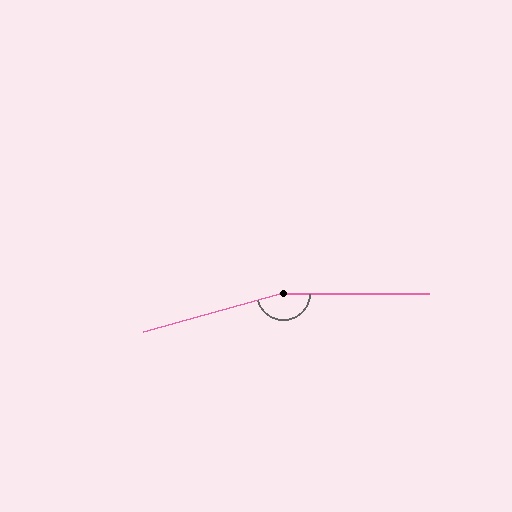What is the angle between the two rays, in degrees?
Approximately 164 degrees.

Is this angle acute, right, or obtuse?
It is obtuse.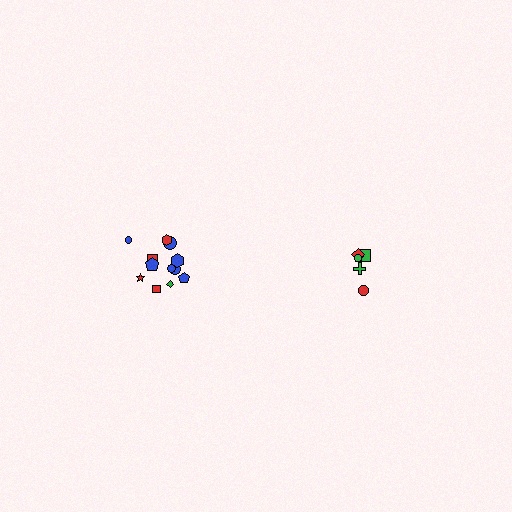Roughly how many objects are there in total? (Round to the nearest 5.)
Roughly 20 objects in total.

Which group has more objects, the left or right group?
The left group.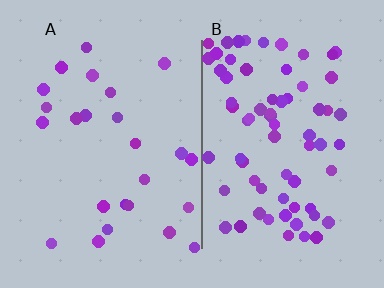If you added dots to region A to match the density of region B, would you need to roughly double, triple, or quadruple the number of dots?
Approximately triple.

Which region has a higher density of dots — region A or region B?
B (the right).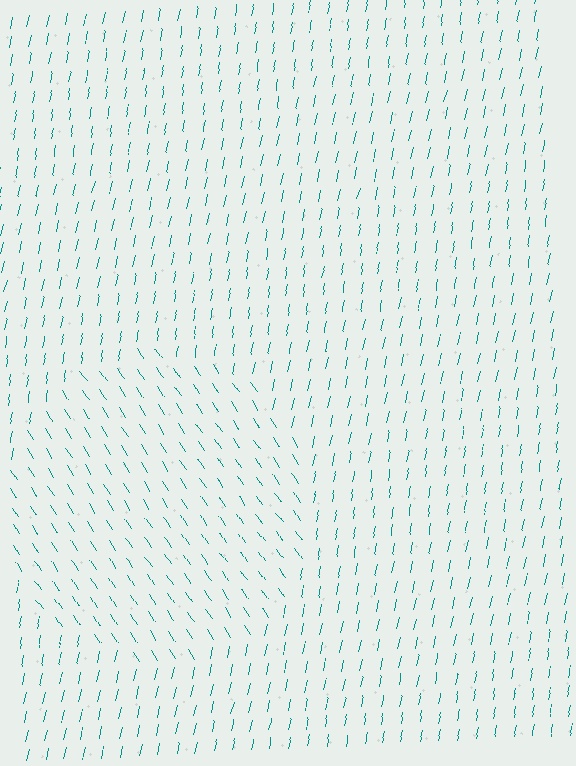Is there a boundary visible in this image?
Yes, there is a texture boundary formed by a change in line orientation.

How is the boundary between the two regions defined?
The boundary is defined purely by a change in line orientation (approximately 45 degrees difference). All lines are the same color and thickness.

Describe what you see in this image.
The image is filled with small teal line segments. A circle region in the image has lines oriented differently from the surrounding lines, creating a visible texture boundary.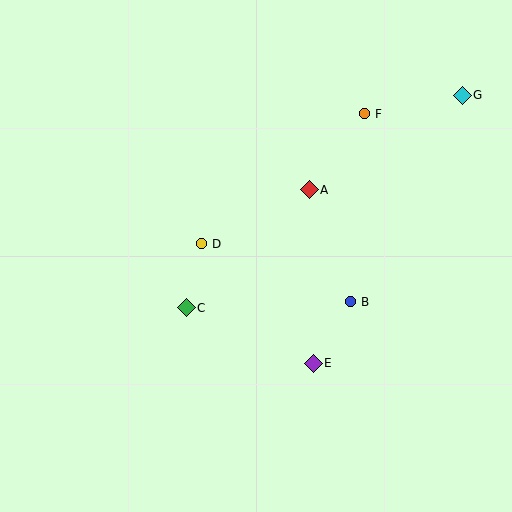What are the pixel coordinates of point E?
Point E is at (313, 363).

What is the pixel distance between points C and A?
The distance between C and A is 171 pixels.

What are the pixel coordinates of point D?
Point D is at (201, 244).